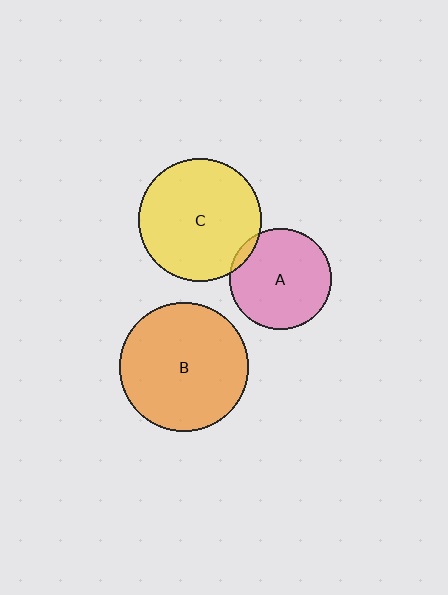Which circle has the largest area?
Circle B (orange).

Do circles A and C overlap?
Yes.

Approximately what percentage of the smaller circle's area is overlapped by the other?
Approximately 5%.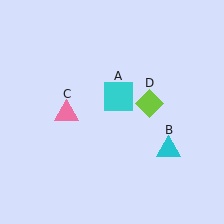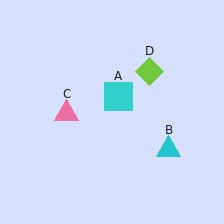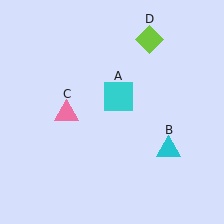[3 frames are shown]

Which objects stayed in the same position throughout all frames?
Cyan square (object A) and cyan triangle (object B) and pink triangle (object C) remained stationary.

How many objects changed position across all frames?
1 object changed position: lime diamond (object D).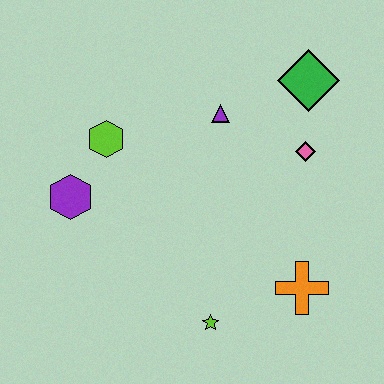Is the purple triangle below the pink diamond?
No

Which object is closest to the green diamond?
The pink diamond is closest to the green diamond.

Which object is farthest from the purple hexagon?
The green diamond is farthest from the purple hexagon.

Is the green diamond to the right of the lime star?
Yes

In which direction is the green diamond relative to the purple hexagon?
The green diamond is to the right of the purple hexagon.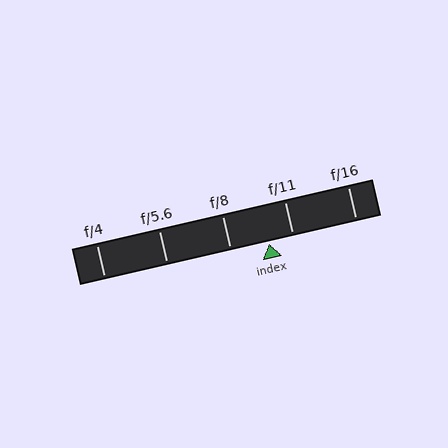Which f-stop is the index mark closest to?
The index mark is closest to f/11.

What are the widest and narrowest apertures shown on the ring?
The widest aperture shown is f/4 and the narrowest is f/16.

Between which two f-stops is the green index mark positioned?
The index mark is between f/8 and f/11.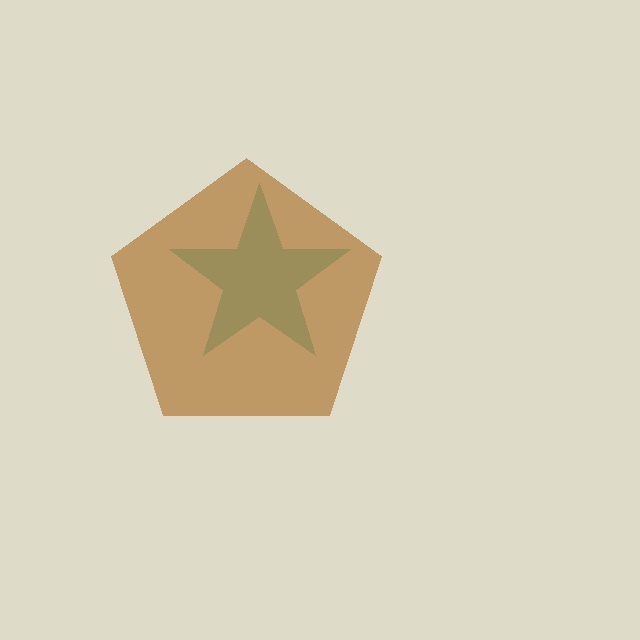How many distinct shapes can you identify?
There are 2 distinct shapes: a teal star, a brown pentagon.